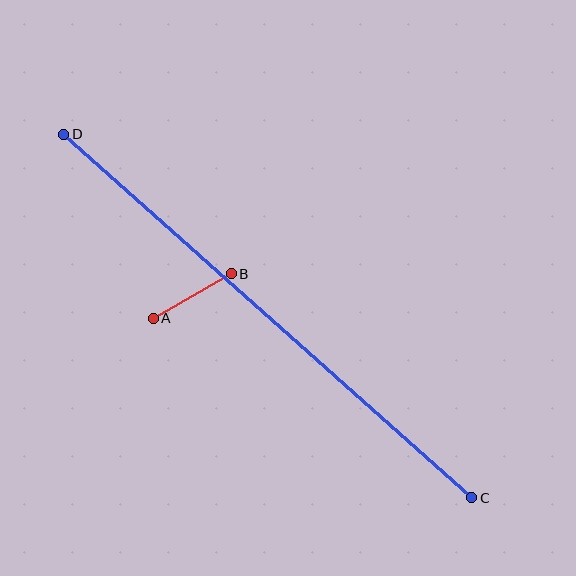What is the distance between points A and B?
The distance is approximately 90 pixels.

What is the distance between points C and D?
The distance is approximately 547 pixels.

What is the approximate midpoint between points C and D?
The midpoint is at approximately (268, 316) pixels.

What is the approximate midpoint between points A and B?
The midpoint is at approximately (192, 296) pixels.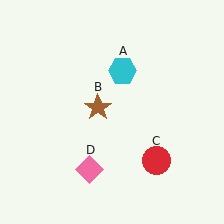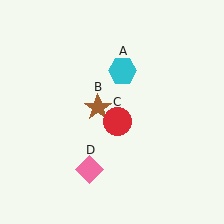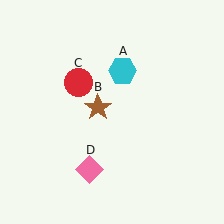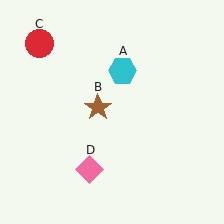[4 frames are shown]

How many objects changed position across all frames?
1 object changed position: red circle (object C).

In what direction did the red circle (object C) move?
The red circle (object C) moved up and to the left.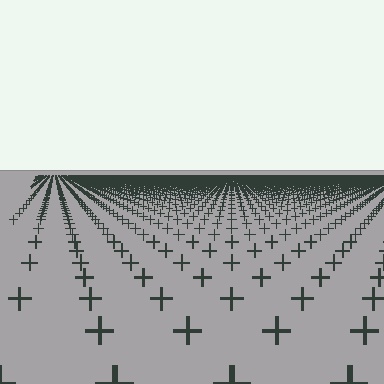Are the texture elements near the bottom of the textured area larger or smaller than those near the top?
Larger. Near the bottom, elements are closer to the viewer and appear at a bigger on-screen size.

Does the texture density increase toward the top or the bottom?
Density increases toward the top.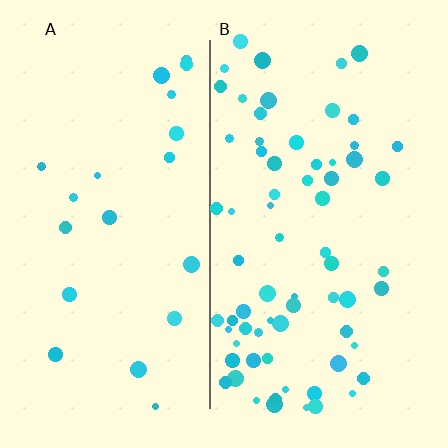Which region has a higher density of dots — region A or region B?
B (the right).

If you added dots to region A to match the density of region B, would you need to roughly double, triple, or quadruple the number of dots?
Approximately triple.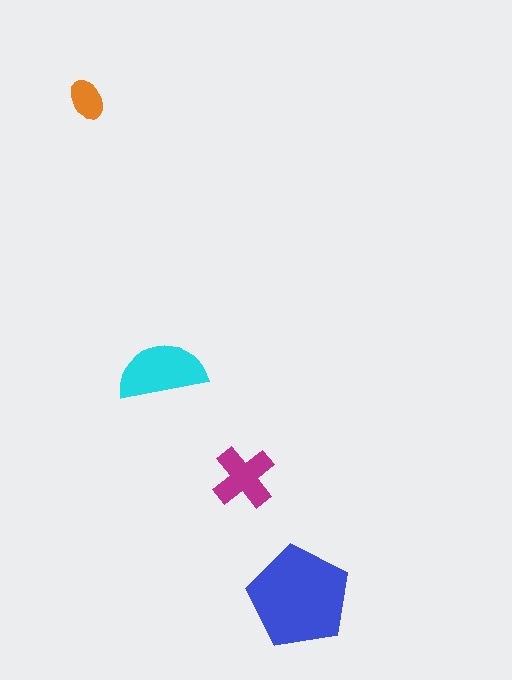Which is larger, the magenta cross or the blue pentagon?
The blue pentagon.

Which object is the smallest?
The orange ellipse.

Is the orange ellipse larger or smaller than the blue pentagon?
Smaller.